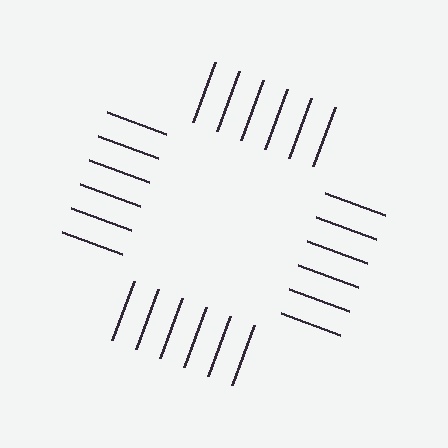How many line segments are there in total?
24 — 6 along each of the 4 edges.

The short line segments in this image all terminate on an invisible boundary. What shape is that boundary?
An illusory square — the line segments terminate on its edges but no continuous stroke is drawn.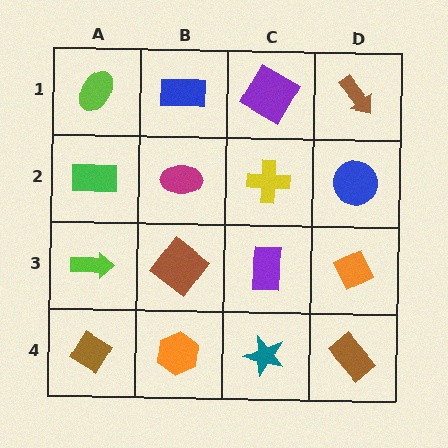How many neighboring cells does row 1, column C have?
3.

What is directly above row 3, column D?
A blue circle.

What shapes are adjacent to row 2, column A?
A lime ellipse (row 1, column A), a lime arrow (row 3, column A), a magenta ellipse (row 2, column B).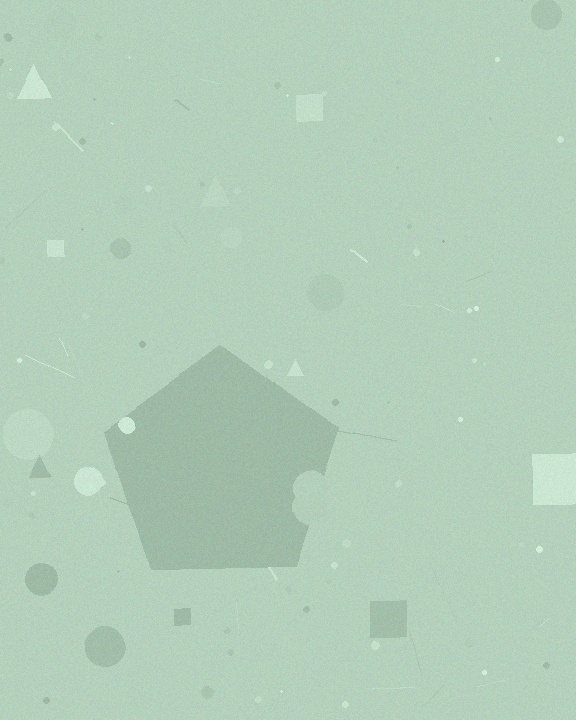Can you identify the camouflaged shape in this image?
The camouflaged shape is a pentagon.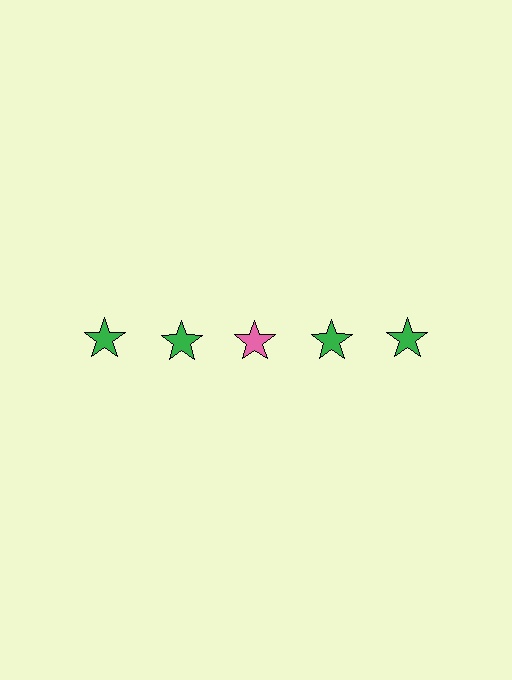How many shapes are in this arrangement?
There are 5 shapes arranged in a grid pattern.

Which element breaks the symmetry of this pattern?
The pink star in the top row, center column breaks the symmetry. All other shapes are green stars.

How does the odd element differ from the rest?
It has a different color: pink instead of green.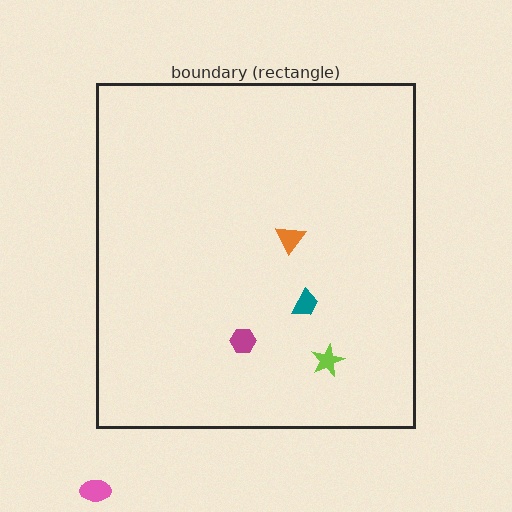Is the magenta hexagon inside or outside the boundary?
Inside.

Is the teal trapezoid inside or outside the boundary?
Inside.